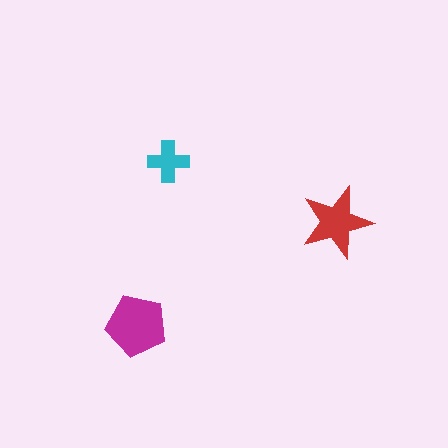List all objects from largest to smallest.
The magenta pentagon, the red star, the cyan cross.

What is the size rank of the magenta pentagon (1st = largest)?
1st.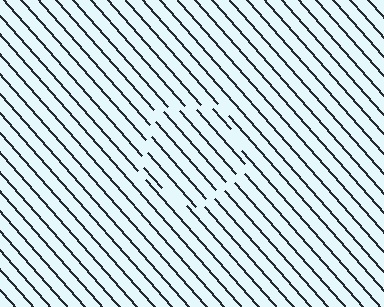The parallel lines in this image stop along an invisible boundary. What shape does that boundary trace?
An illusory pentagon. The interior of the shape contains the same grating, shifted by half a period — the contour is defined by the phase discontinuity where line-ends from the inner and outer gratings abut.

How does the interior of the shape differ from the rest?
The interior of the shape contains the same grating, shifted by half a period — the contour is defined by the phase discontinuity where line-ends from the inner and outer gratings abut.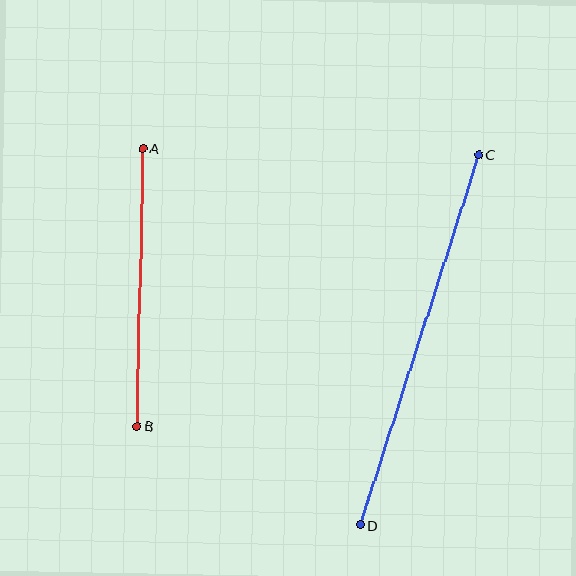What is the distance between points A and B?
The distance is approximately 278 pixels.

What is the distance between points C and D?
The distance is approximately 389 pixels.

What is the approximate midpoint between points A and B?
The midpoint is at approximately (140, 288) pixels.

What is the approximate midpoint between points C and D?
The midpoint is at approximately (419, 340) pixels.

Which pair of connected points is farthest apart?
Points C and D are farthest apart.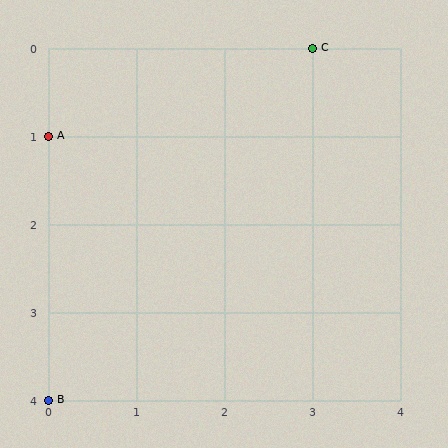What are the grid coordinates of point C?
Point C is at grid coordinates (3, 0).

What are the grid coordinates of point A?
Point A is at grid coordinates (0, 1).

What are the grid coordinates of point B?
Point B is at grid coordinates (0, 4).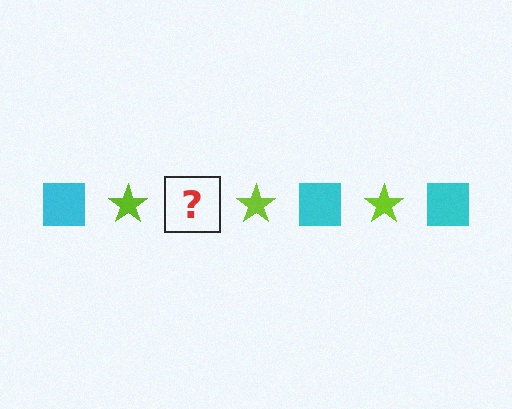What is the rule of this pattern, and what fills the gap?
The rule is that the pattern alternates between cyan square and lime star. The gap should be filled with a cyan square.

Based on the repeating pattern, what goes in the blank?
The blank should be a cyan square.